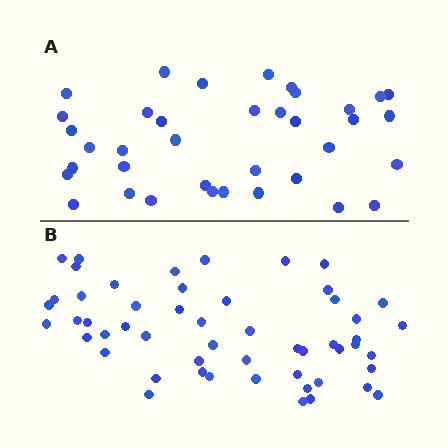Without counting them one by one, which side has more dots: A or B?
Region B (the bottom region) has more dots.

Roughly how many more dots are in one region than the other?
Region B has approximately 15 more dots than region A.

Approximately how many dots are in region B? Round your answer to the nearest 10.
About 50 dots. (The exact count is 53, which rounds to 50.)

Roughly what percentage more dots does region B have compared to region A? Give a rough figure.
About 45% more.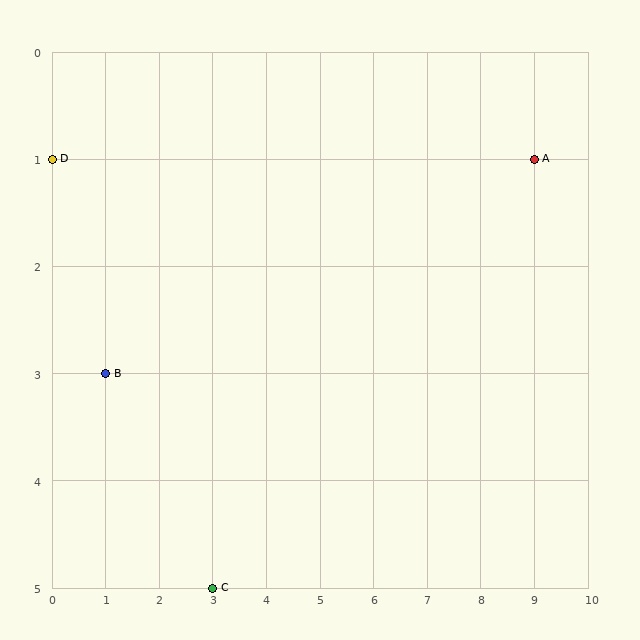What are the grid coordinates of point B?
Point B is at grid coordinates (1, 3).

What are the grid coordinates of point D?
Point D is at grid coordinates (0, 1).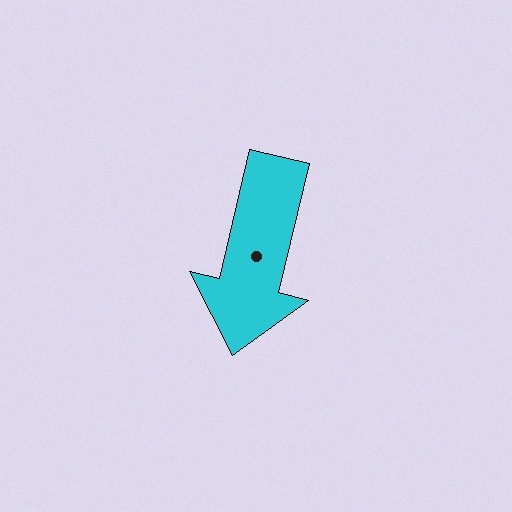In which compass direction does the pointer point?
South.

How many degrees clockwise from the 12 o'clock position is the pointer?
Approximately 193 degrees.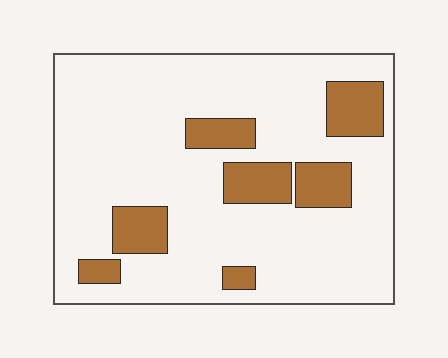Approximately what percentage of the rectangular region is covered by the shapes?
Approximately 20%.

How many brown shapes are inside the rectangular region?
7.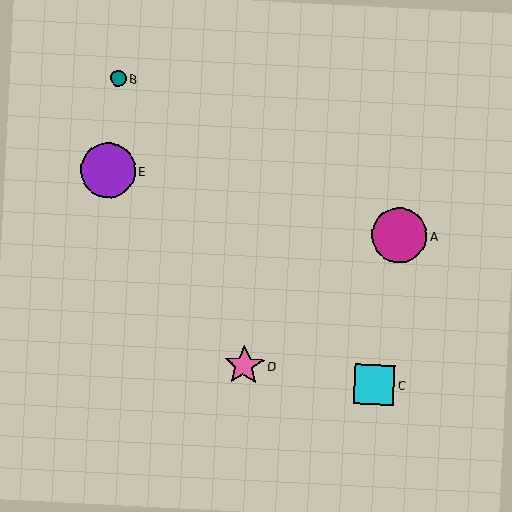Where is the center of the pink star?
The center of the pink star is at (244, 366).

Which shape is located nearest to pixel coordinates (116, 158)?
The purple circle (labeled E) at (108, 170) is nearest to that location.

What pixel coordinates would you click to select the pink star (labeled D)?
Click at (244, 366) to select the pink star D.